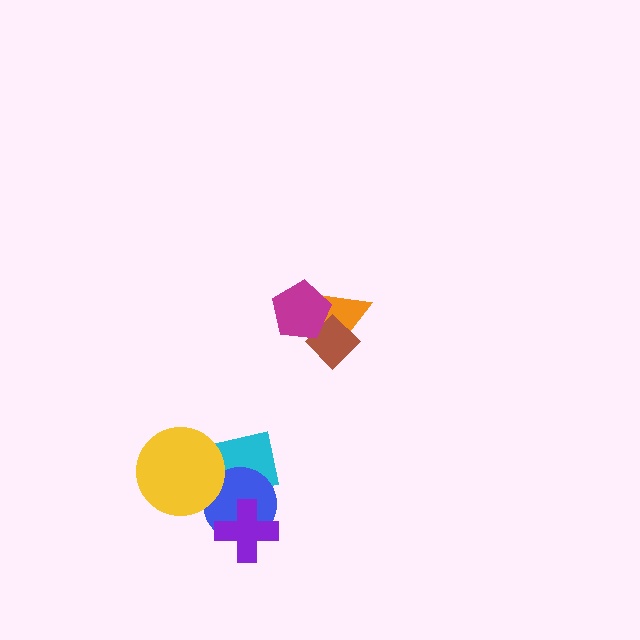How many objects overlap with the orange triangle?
2 objects overlap with the orange triangle.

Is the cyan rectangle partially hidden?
Yes, it is partially covered by another shape.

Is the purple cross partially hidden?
No, no other shape covers it.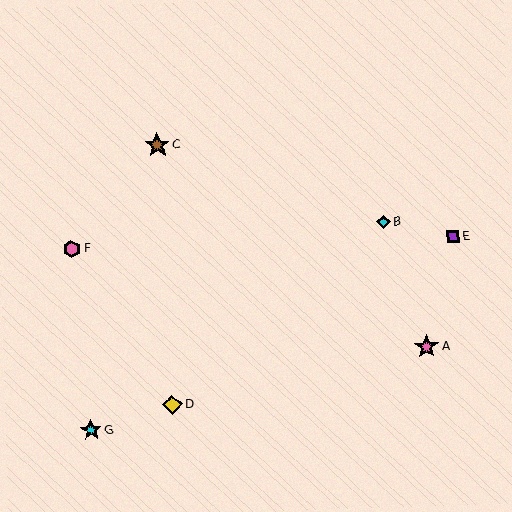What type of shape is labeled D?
Shape D is a yellow diamond.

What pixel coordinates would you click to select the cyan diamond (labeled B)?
Click at (383, 222) to select the cyan diamond B.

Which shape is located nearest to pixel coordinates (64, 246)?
The pink hexagon (labeled F) at (72, 249) is nearest to that location.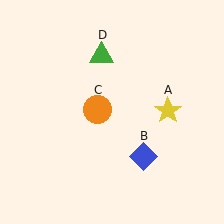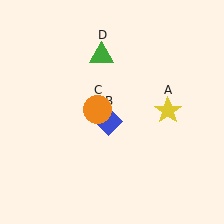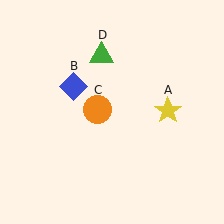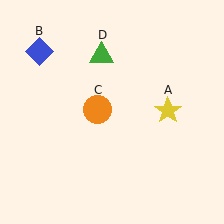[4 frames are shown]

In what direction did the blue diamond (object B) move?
The blue diamond (object B) moved up and to the left.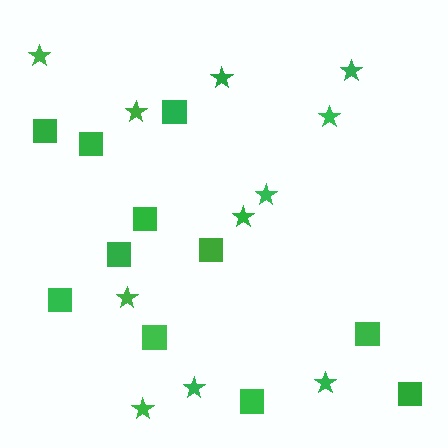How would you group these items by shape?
There are 2 groups: one group of squares (11) and one group of stars (11).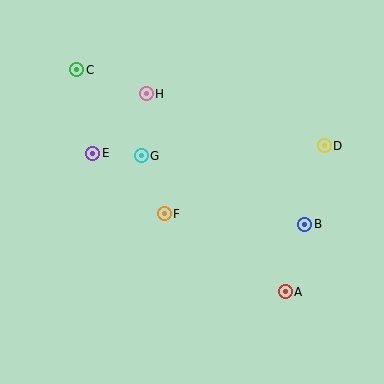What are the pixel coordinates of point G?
Point G is at (141, 156).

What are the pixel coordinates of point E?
Point E is at (93, 153).